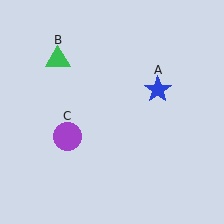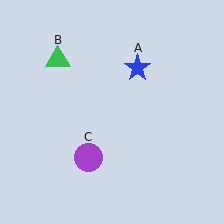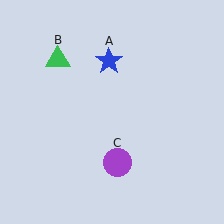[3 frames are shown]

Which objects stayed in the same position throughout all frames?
Green triangle (object B) remained stationary.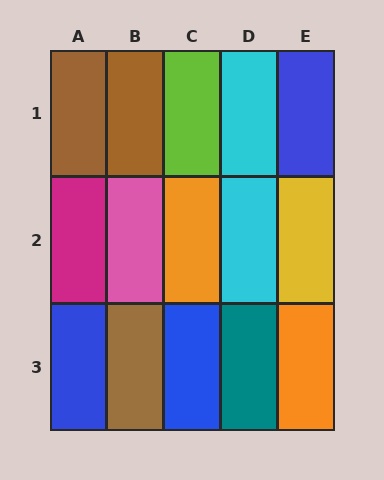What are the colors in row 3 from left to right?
Blue, brown, blue, teal, orange.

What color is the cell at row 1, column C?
Lime.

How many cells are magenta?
1 cell is magenta.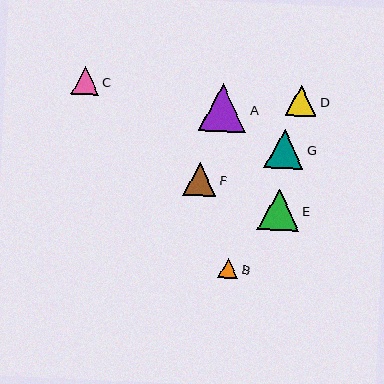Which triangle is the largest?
Triangle A is the largest with a size of approximately 47 pixels.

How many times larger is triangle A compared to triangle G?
Triangle A is approximately 1.2 times the size of triangle G.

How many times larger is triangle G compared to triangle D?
Triangle G is approximately 1.3 times the size of triangle D.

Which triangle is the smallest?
Triangle B is the smallest with a size of approximately 20 pixels.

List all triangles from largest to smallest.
From largest to smallest: A, E, G, F, D, C, B.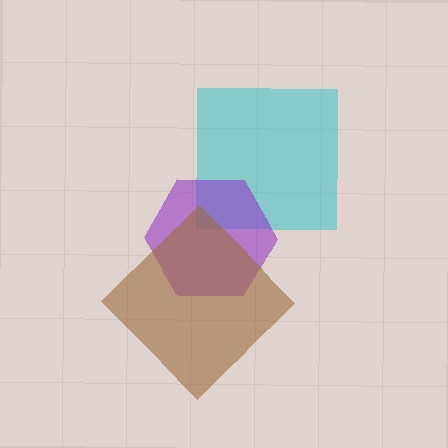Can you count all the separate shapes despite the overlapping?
Yes, there are 3 separate shapes.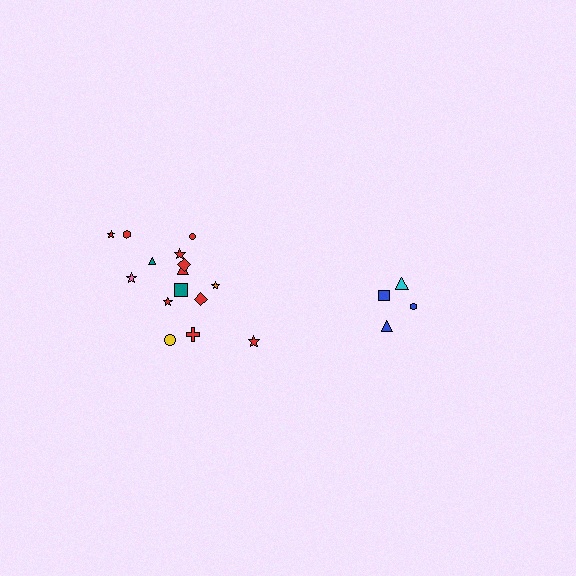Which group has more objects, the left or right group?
The left group.